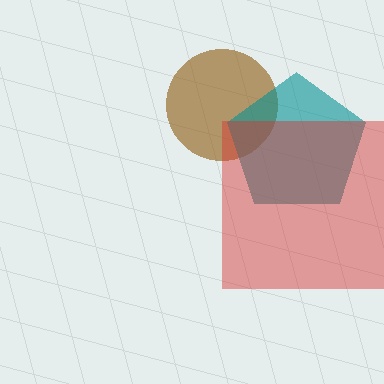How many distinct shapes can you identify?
There are 3 distinct shapes: a brown circle, a teal pentagon, a red square.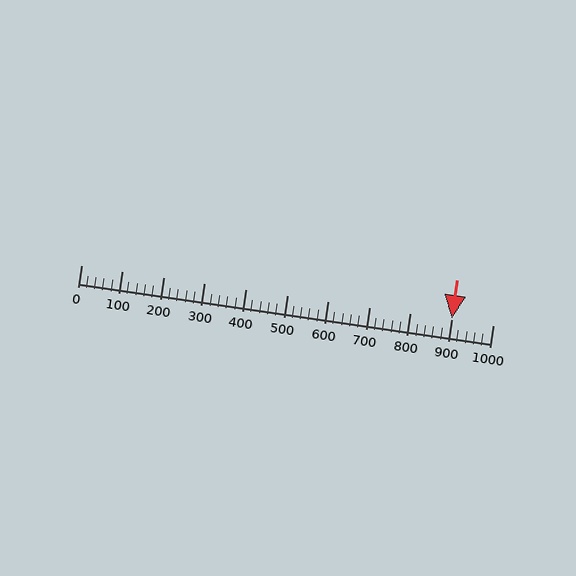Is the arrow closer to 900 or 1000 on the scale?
The arrow is closer to 900.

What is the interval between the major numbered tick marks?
The major tick marks are spaced 100 units apart.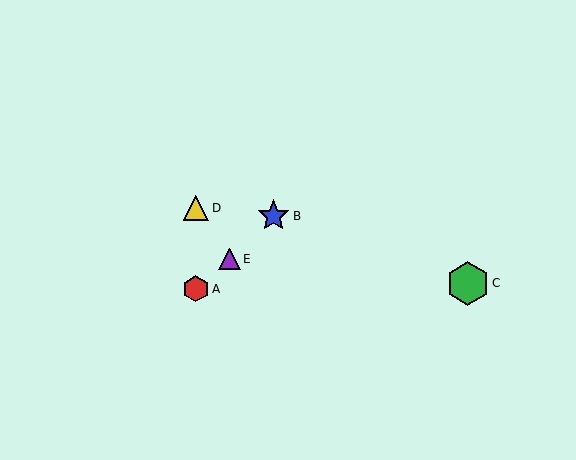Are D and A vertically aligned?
Yes, both are at x≈196.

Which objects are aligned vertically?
Objects A, D are aligned vertically.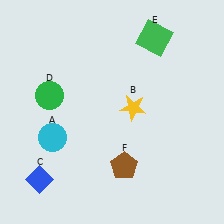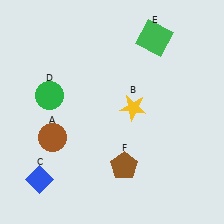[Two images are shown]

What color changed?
The circle (A) changed from cyan in Image 1 to brown in Image 2.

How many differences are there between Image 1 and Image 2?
There is 1 difference between the two images.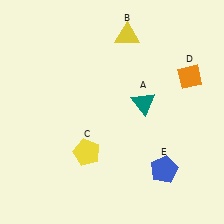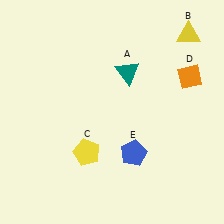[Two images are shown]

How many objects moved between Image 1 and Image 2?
3 objects moved between the two images.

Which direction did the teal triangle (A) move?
The teal triangle (A) moved up.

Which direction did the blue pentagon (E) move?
The blue pentagon (E) moved left.